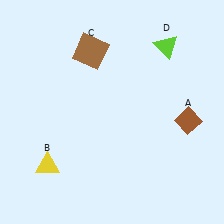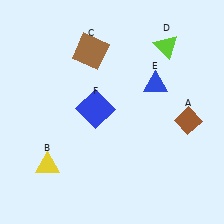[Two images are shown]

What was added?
A blue triangle (E), a blue square (F) were added in Image 2.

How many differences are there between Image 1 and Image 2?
There are 2 differences between the two images.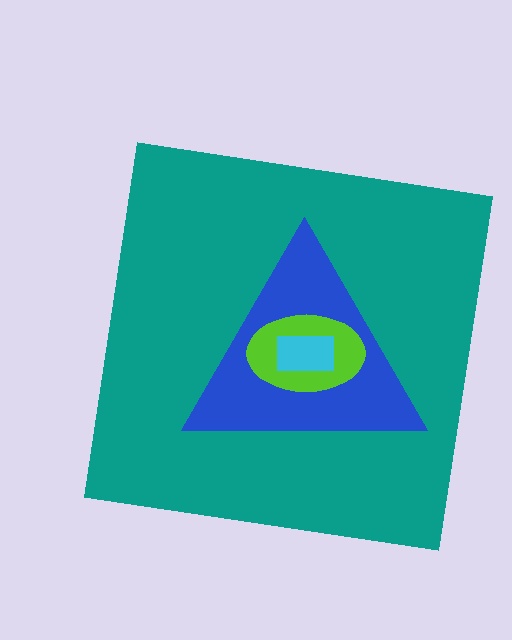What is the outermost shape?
The teal square.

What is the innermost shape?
The cyan rectangle.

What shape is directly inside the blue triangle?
The lime ellipse.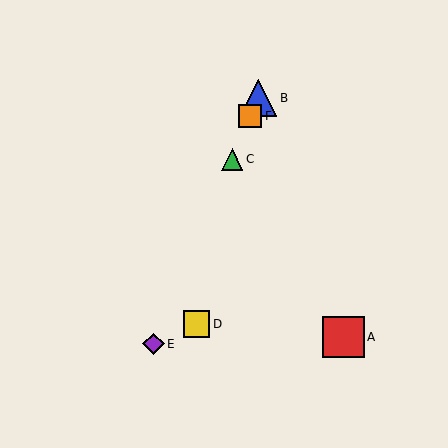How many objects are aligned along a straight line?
4 objects (B, C, E, F) are aligned along a straight line.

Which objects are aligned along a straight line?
Objects B, C, E, F are aligned along a straight line.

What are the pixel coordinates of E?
Object E is at (153, 344).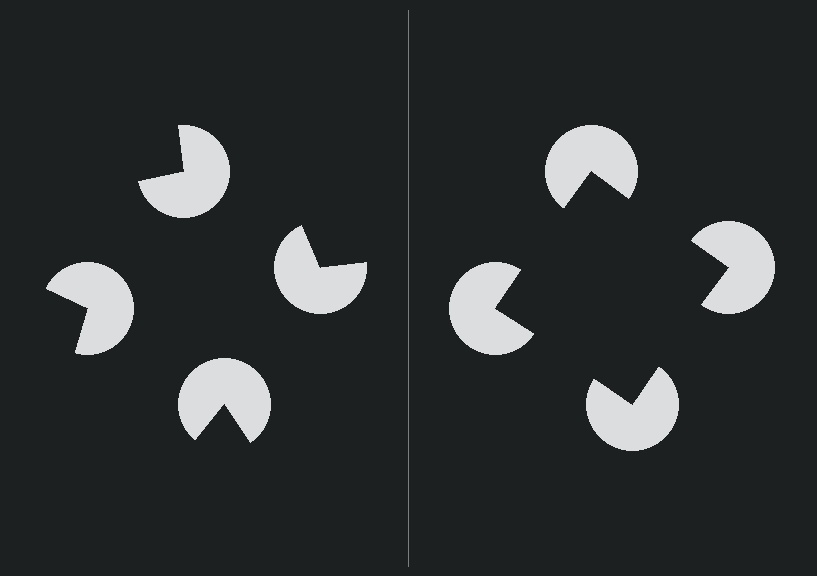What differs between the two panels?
The pac-man discs are positioned identically on both sides; only the wedge orientations differ. On the right they align to a square; on the left they are misaligned.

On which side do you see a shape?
An illusory square appears on the right side. On the left side the wedge cuts are rotated, so no coherent shape forms.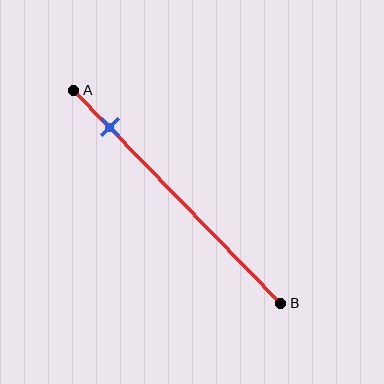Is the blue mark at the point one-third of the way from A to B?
No, the mark is at about 15% from A, not at the 33% one-third point.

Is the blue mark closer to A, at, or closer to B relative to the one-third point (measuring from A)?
The blue mark is closer to point A than the one-third point of segment AB.